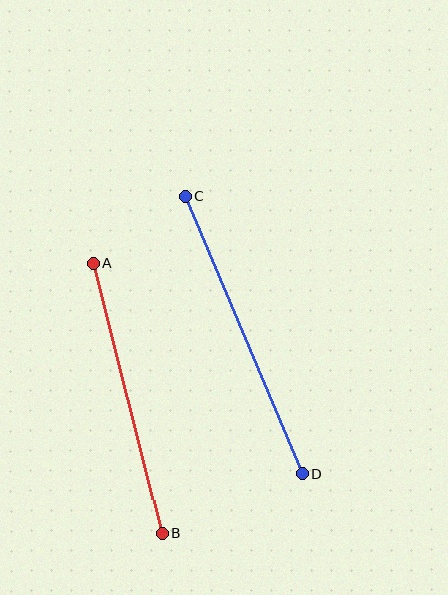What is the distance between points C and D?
The distance is approximately 301 pixels.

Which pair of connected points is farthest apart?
Points C and D are farthest apart.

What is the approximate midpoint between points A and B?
The midpoint is at approximately (128, 398) pixels.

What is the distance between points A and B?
The distance is approximately 279 pixels.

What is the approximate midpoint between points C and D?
The midpoint is at approximately (244, 335) pixels.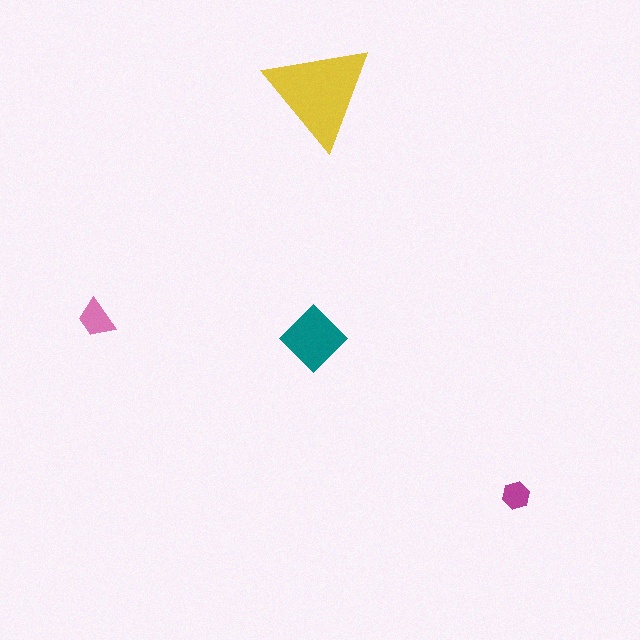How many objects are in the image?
There are 4 objects in the image.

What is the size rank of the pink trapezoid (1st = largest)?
3rd.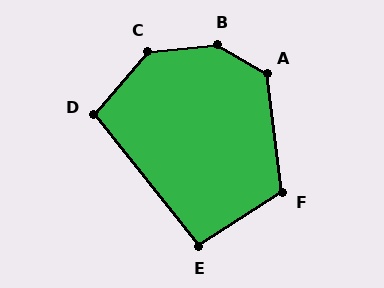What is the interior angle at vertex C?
Approximately 136 degrees (obtuse).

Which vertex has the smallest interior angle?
E, at approximately 96 degrees.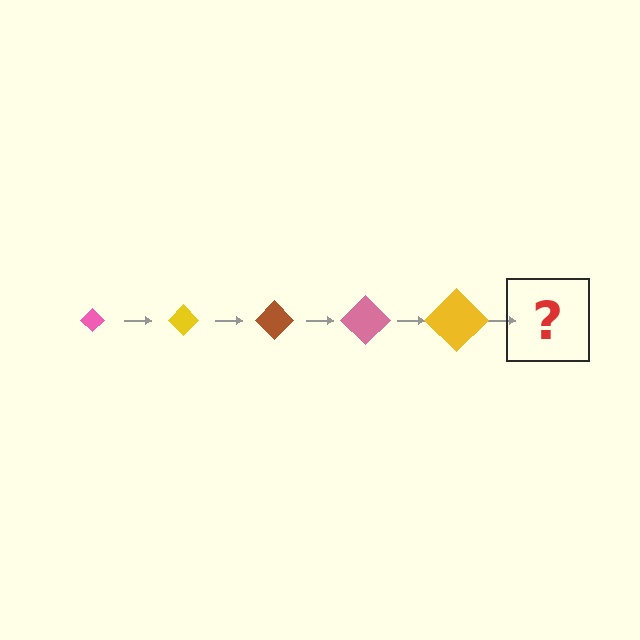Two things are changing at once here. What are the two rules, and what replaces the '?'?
The two rules are that the diamond grows larger each step and the color cycles through pink, yellow, and brown. The '?' should be a brown diamond, larger than the previous one.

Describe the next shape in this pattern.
It should be a brown diamond, larger than the previous one.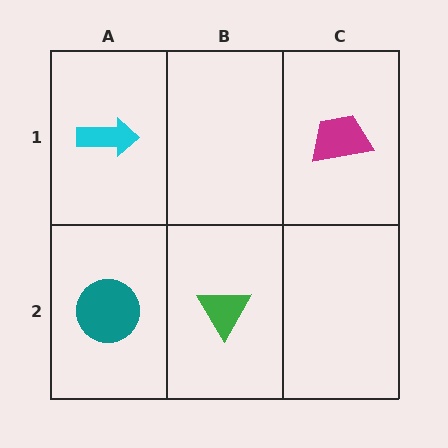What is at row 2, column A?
A teal circle.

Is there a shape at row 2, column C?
No, that cell is empty.